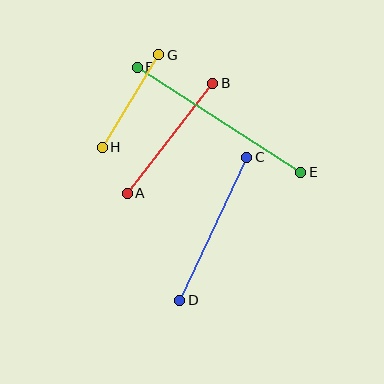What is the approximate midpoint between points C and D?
The midpoint is at approximately (213, 229) pixels.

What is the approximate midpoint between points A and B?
The midpoint is at approximately (170, 138) pixels.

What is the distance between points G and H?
The distance is approximately 108 pixels.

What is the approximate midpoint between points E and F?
The midpoint is at approximately (219, 120) pixels.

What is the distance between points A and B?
The distance is approximately 139 pixels.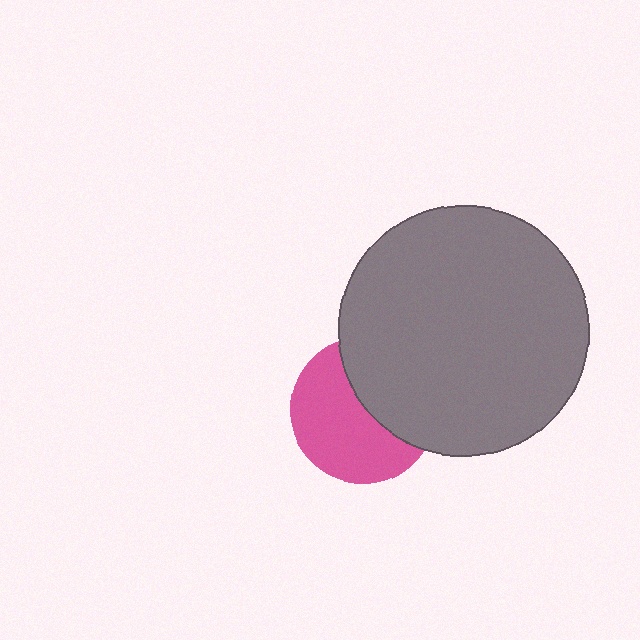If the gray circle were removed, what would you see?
You would see the complete pink circle.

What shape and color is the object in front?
The object in front is a gray circle.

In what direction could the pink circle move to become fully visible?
The pink circle could move left. That would shift it out from behind the gray circle entirely.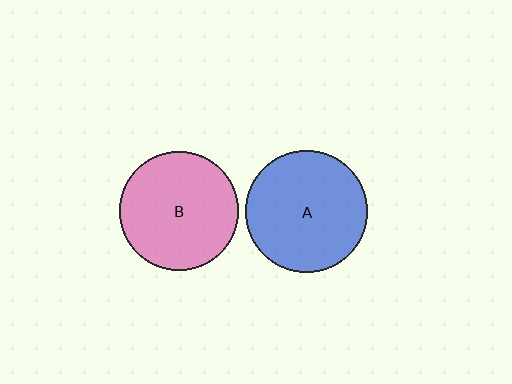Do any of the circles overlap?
No, none of the circles overlap.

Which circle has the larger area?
Circle A (blue).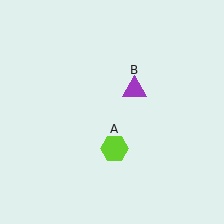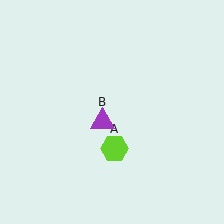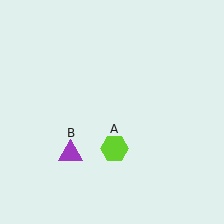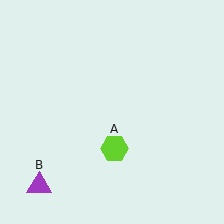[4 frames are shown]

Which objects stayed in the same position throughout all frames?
Lime hexagon (object A) remained stationary.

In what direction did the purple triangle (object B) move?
The purple triangle (object B) moved down and to the left.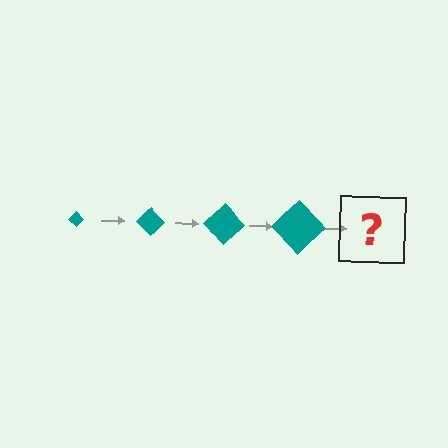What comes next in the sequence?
The next element should be a teal diamond, larger than the previous one.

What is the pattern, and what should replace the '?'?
The pattern is that the diamond gets progressively larger each step. The '?' should be a teal diamond, larger than the previous one.